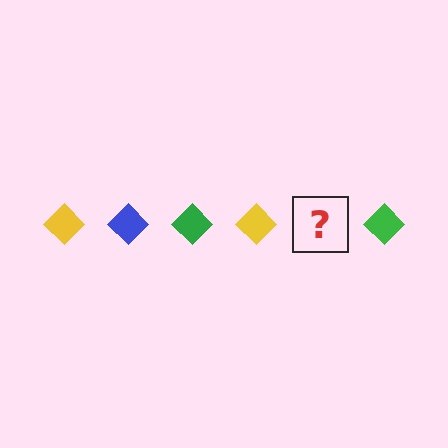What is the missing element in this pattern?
The missing element is a blue diamond.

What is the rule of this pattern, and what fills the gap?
The rule is that the pattern cycles through yellow, blue, green diamonds. The gap should be filled with a blue diamond.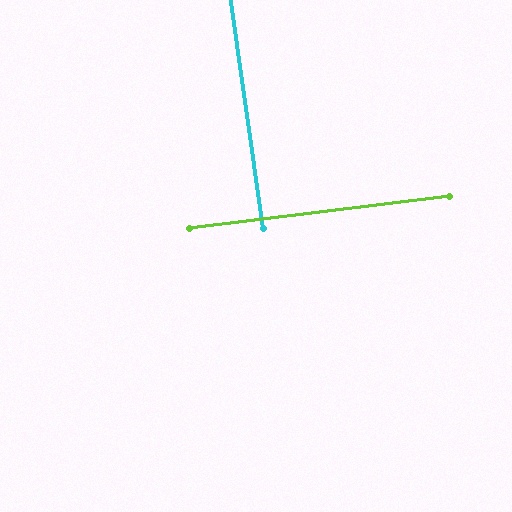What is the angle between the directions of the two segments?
Approximately 89 degrees.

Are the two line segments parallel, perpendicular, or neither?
Perpendicular — they meet at approximately 89°.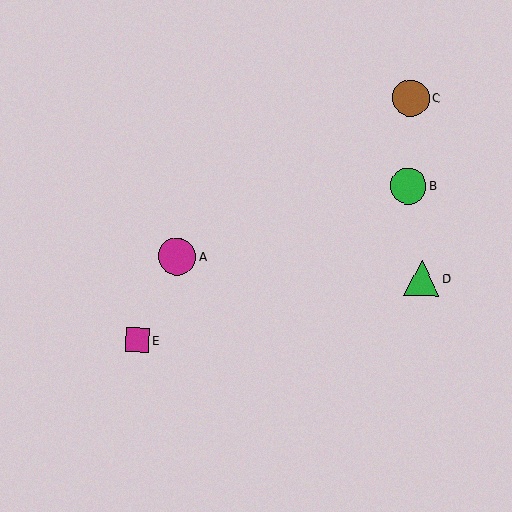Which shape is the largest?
The magenta circle (labeled A) is the largest.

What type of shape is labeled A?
Shape A is a magenta circle.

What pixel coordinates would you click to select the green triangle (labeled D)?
Click at (422, 278) to select the green triangle D.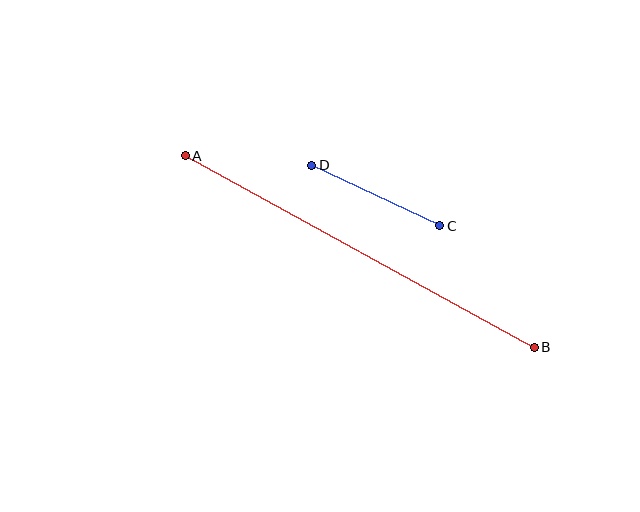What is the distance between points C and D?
The distance is approximately 141 pixels.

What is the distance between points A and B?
The distance is approximately 398 pixels.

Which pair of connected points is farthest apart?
Points A and B are farthest apart.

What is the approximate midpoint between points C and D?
The midpoint is at approximately (376, 195) pixels.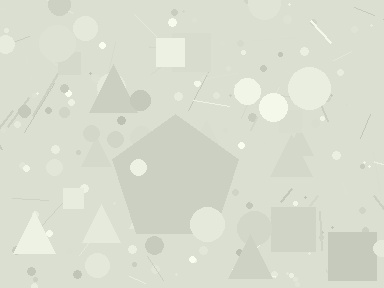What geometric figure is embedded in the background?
A pentagon is embedded in the background.